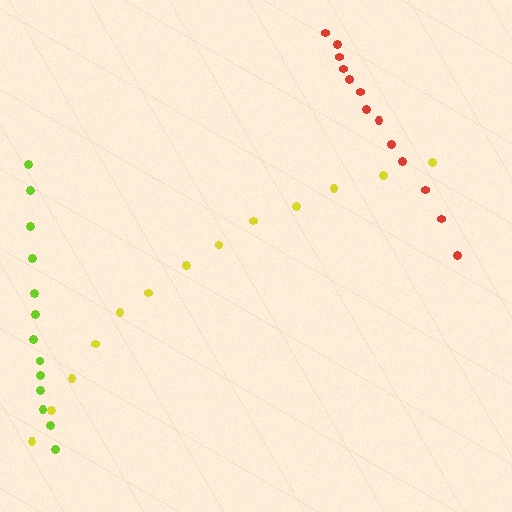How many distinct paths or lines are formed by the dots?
There are 3 distinct paths.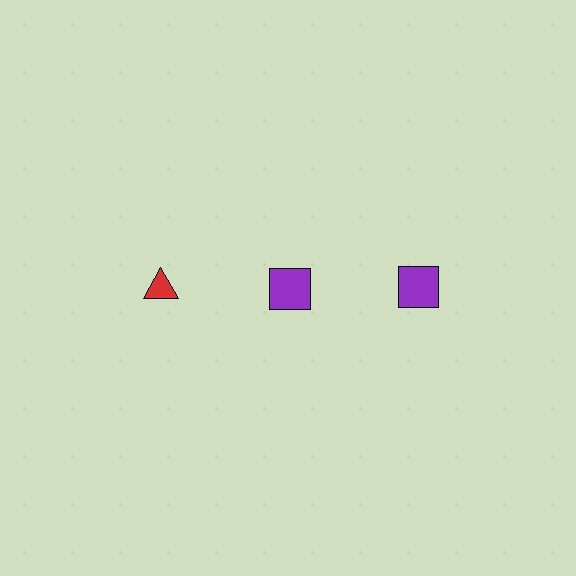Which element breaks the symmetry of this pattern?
The red triangle in the top row, leftmost column breaks the symmetry. All other shapes are purple squares.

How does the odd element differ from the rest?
It differs in both color (red instead of purple) and shape (triangle instead of square).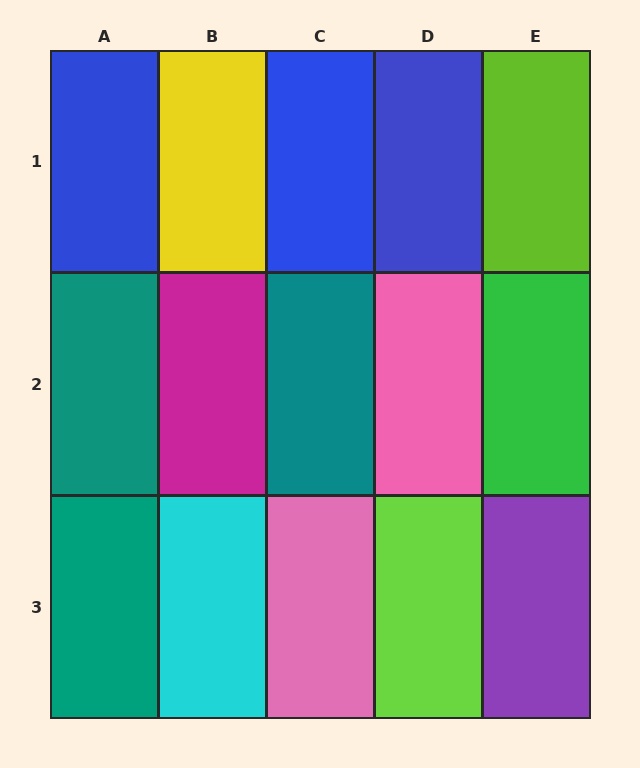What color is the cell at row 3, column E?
Purple.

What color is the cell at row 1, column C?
Blue.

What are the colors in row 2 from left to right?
Teal, magenta, teal, pink, green.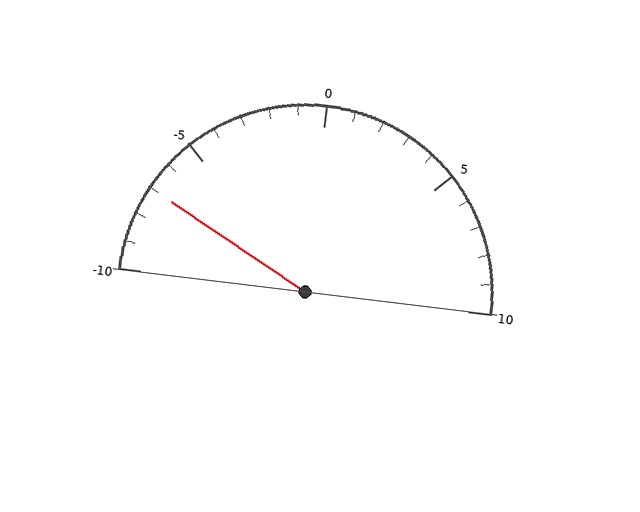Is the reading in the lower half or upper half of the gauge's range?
The reading is in the lower half of the range (-10 to 10).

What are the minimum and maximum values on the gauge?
The gauge ranges from -10 to 10.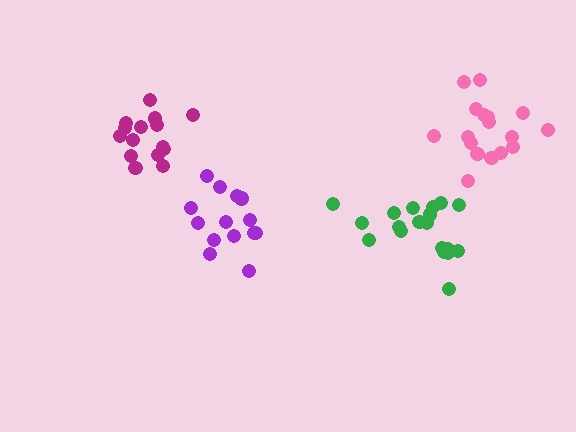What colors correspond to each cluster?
The clusters are colored: purple, magenta, green, pink.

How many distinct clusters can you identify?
There are 4 distinct clusters.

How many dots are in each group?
Group 1: 14 dots, Group 2: 15 dots, Group 3: 19 dots, Group 4: 17 dots (65 total).